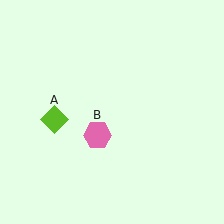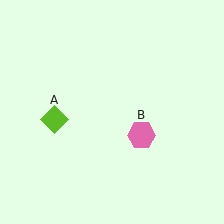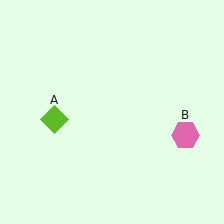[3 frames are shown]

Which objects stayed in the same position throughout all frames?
Lime diamond (object A) remained stationary.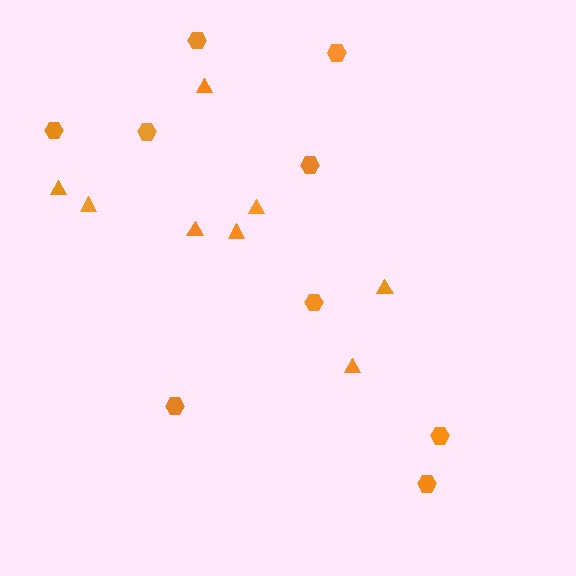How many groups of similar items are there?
There are 2 groups: one group of hexagons (9) and one group of triangles (8).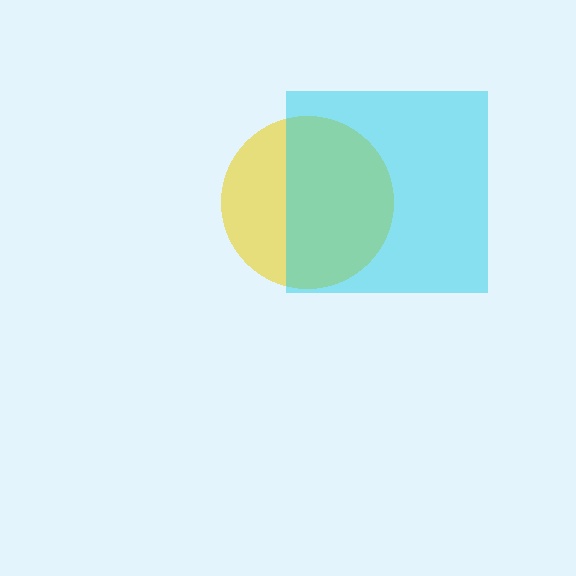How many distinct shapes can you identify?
There are 2 distinct shapes: a yellow circle, a cyan square.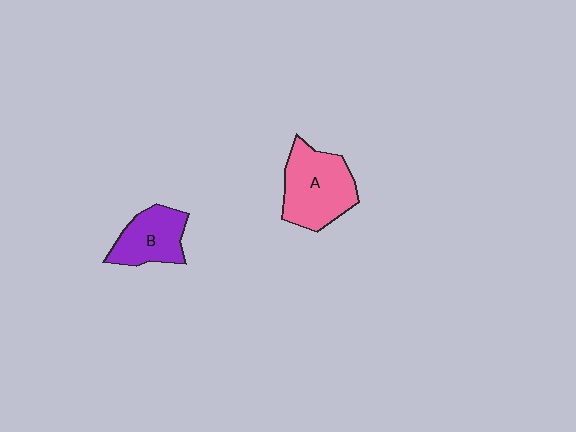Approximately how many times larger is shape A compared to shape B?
Approximately 1.4 times.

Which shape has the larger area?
Shape A (pink).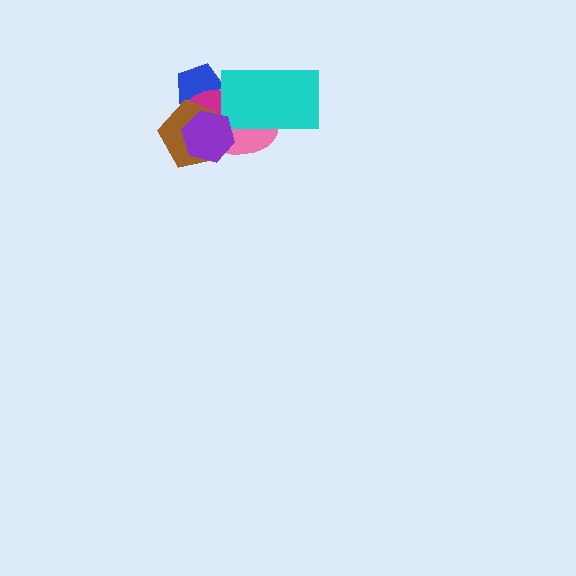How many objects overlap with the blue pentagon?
3 objects overlap with the blue pentagon.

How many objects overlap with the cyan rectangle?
2 objects overlap with the cyan rectangle.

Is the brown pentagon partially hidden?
Yes, it is partially covered by another shape.